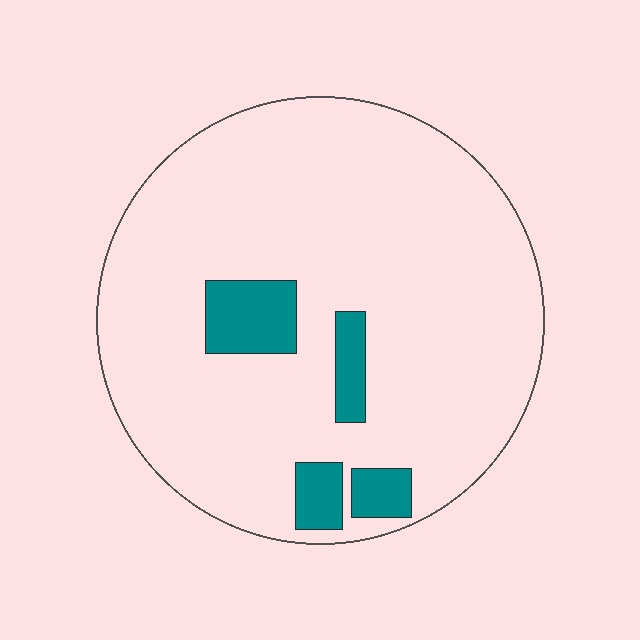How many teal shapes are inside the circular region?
4.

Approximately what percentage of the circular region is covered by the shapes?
Approximately 10%.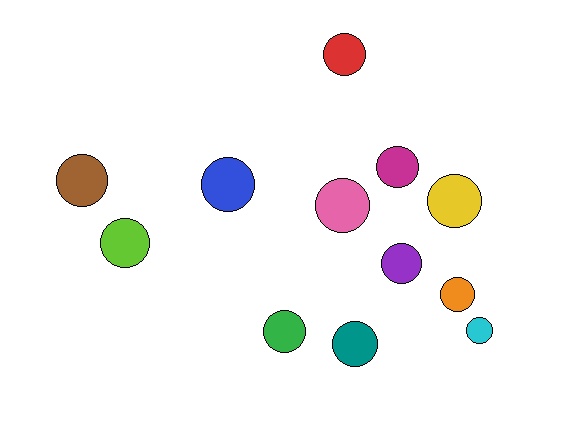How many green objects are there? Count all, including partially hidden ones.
There is 1 green object.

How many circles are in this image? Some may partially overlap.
There are 12 circles.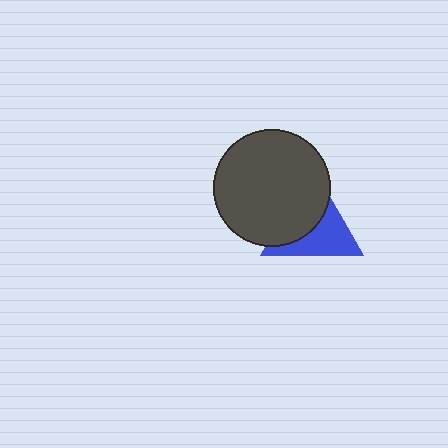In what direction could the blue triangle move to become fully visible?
The blue triangle could move toward the lower-right. That would shift it out from behind the dark gray circle entirely.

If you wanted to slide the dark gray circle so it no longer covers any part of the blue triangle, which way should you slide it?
Slide it toward the upper-left — that is the most direct way to separate the two shapes.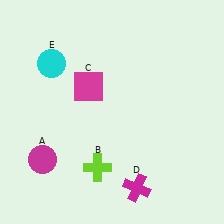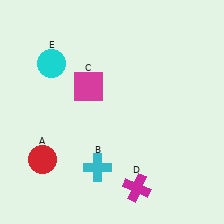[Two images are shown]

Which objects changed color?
A changed from magenta to red. B changed from lime to cyan.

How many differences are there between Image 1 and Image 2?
There are 2 differences between the two images.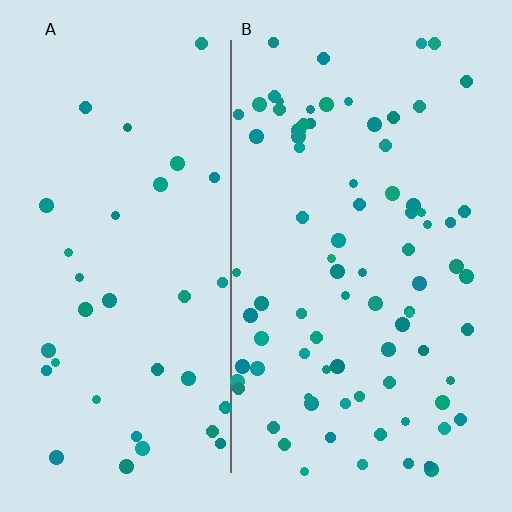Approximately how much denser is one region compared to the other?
Approximately 2.4× — region B over region A.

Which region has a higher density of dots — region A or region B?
B (the right).